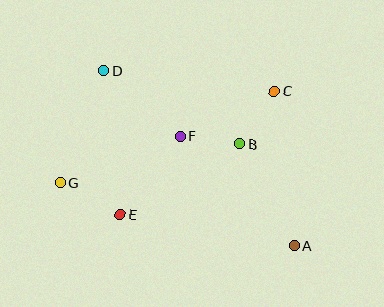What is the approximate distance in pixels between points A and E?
The distance between A and E is approximately 177 pixels.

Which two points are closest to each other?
Points B and F are closest to each other.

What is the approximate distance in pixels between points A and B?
The distance between A and B is approximately 115 pixels.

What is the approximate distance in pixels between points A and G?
The distance between A and G is approximately 242 pixels.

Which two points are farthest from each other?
Points A and D are farthest from each other.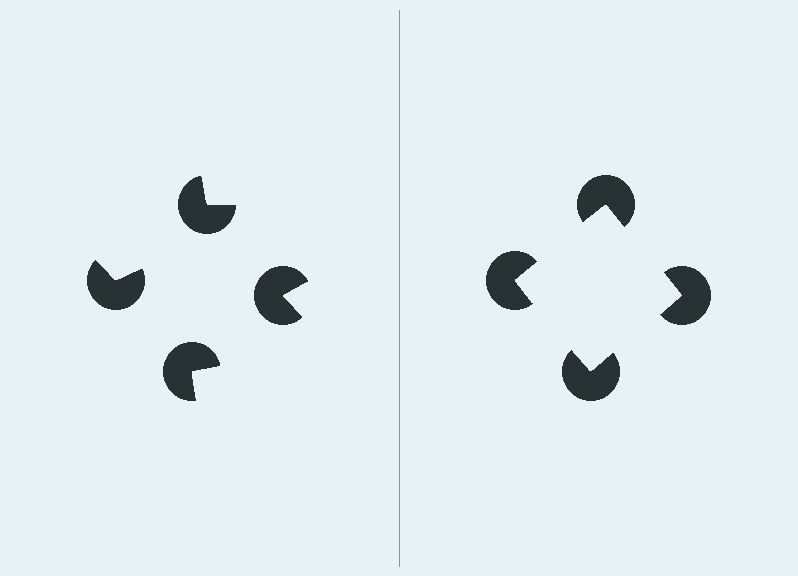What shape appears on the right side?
An illusory square.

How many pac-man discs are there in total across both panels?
8 — 4 on each side.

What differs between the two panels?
The pac-man discs are positioned identically on both sides; only the wedge orientations differ. On the right they align to a square; on the left they are misaligned.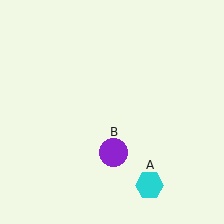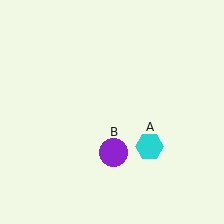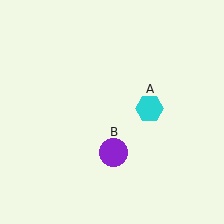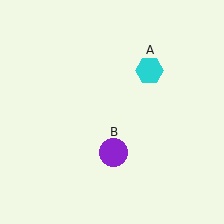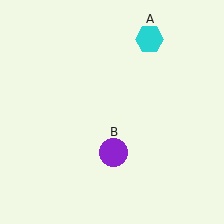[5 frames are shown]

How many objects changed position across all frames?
1 object changed position: cyan hexagon (object A).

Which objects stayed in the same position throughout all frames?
Purple circle (object B) remained stationary.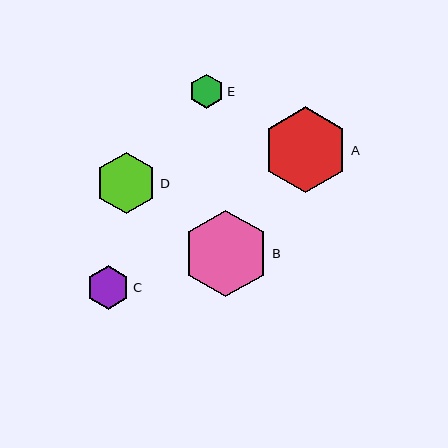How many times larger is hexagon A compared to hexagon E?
Hexagon A is approximately 2.5 times the size of hexagon E.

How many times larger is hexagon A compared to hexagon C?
Hexagon A is approximately 2.0 times the size of hexagon C.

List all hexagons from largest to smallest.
From largest to smallest: B, A, D, C, E.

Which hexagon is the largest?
Hexagon B is the largest with a size of approximately 87 pixels.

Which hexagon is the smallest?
Hexagon E is the smallest with a size of approximately 34 pixels.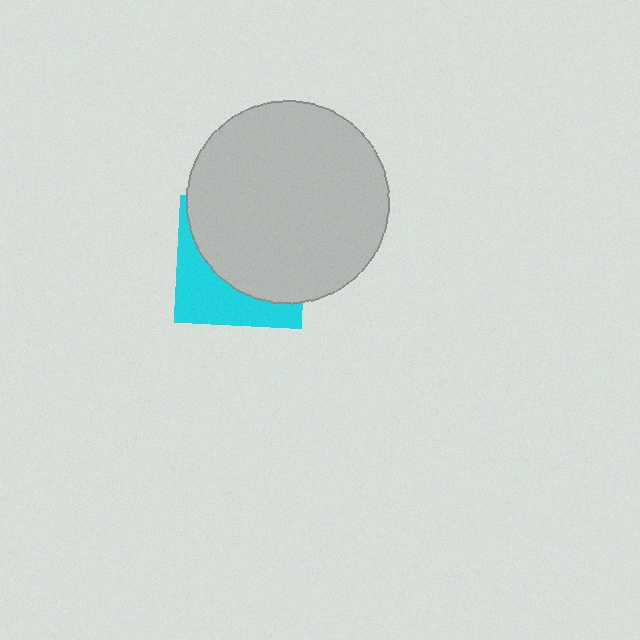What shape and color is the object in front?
The object in front is a light gray circle.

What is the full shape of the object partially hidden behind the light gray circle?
The partially hidden object is a cyan square.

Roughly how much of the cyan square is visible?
A small part of it is visible (roughly 36%).